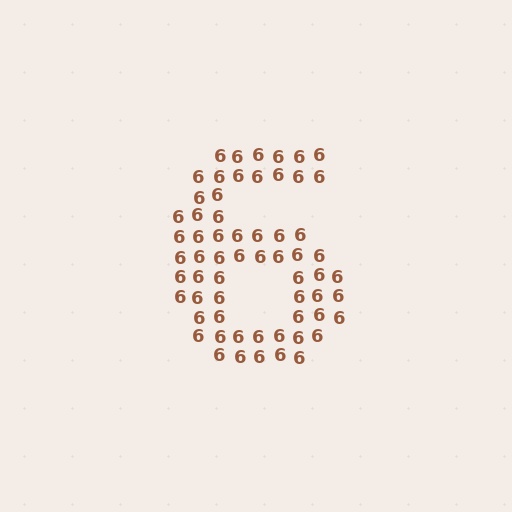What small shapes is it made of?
It is made of small digit 6's.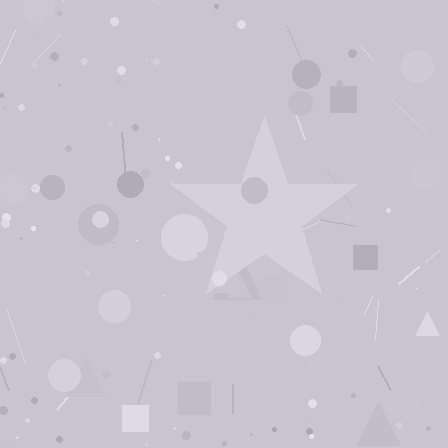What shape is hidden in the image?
A star is hidden in the image.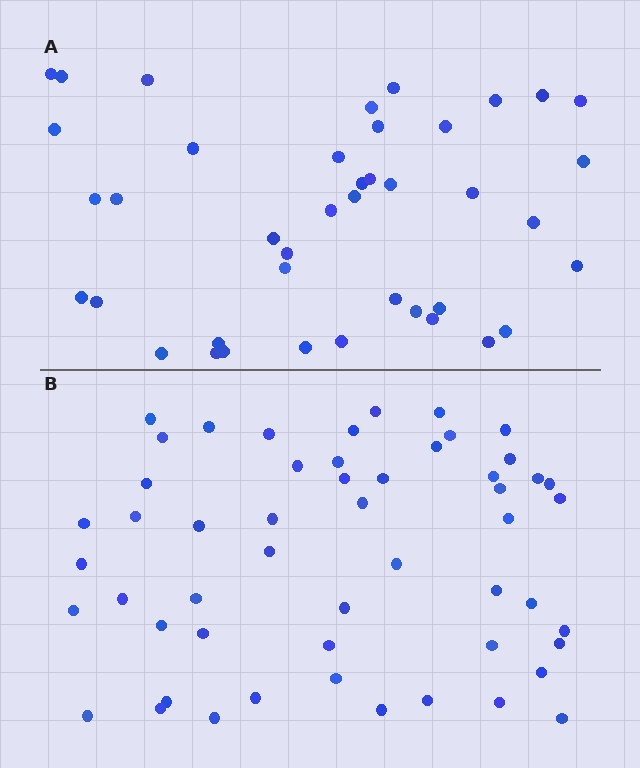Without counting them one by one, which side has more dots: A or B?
Region B (the bottom region) has more dots.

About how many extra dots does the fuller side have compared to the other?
Region B has roughly 12 or so more dots than region A.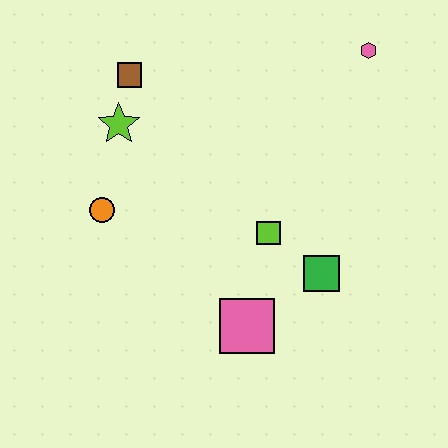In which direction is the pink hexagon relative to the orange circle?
The pink hexagon is to the right of the orange circle.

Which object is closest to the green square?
The lime square is closest to the green square.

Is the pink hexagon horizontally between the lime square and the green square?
No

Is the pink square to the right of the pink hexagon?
No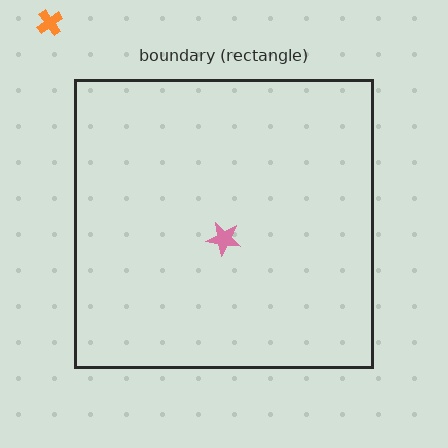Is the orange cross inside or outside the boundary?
Outside.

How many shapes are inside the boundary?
1 inside, 1 outside.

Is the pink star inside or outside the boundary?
Inside.